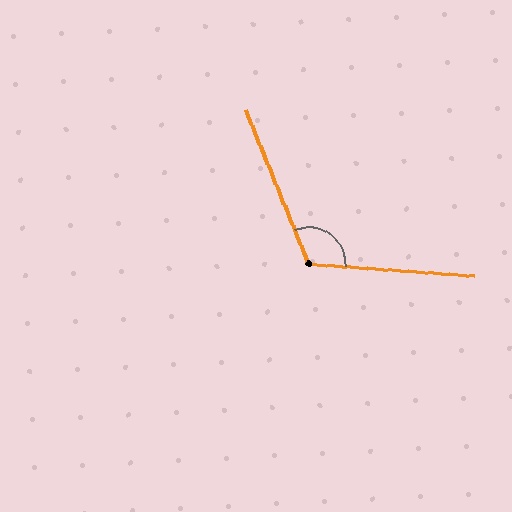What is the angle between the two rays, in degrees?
Approximately 117 degrees.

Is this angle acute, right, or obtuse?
It is obtuse.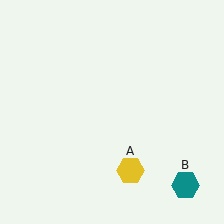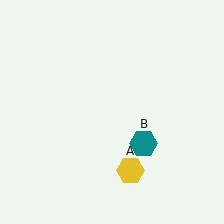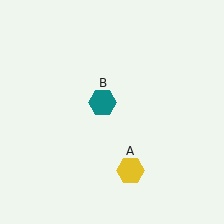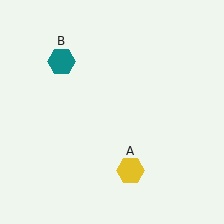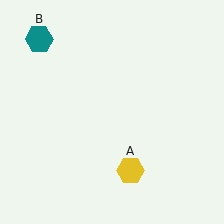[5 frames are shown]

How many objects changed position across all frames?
1 object changed position: teal hexagon (object B).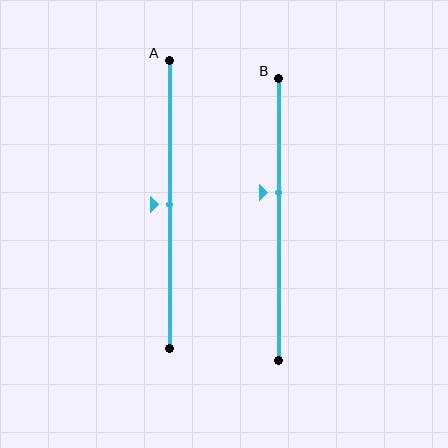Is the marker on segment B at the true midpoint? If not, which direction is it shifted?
No, the marker on segment B is shifted upward by about 10% of the segment length.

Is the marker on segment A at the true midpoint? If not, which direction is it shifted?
Yes, the marker on segment A is at the true midpoint.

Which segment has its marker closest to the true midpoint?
Segment A has its marker closest to the true midpoint.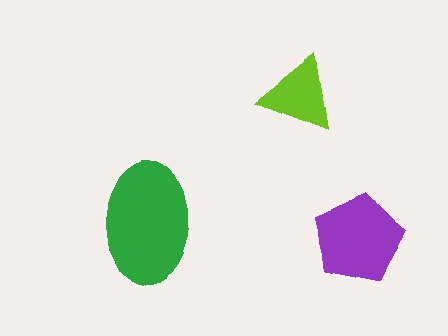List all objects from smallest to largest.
The lime triangle, the purple pentagon, the green ellipse.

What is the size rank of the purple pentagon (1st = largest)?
2nd.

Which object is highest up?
The lime triangle is topmost.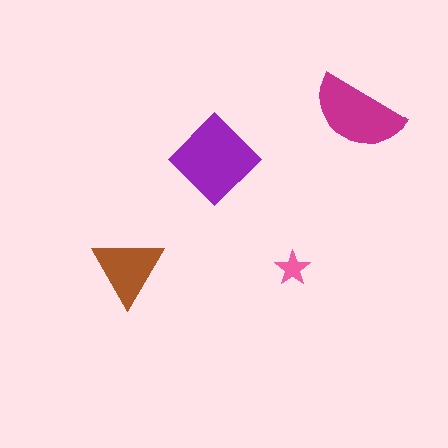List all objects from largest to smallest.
The purple diamond, the magenta semicircle, the brown triangle, the pink star.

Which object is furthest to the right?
The magenta semicircle is rightmost.